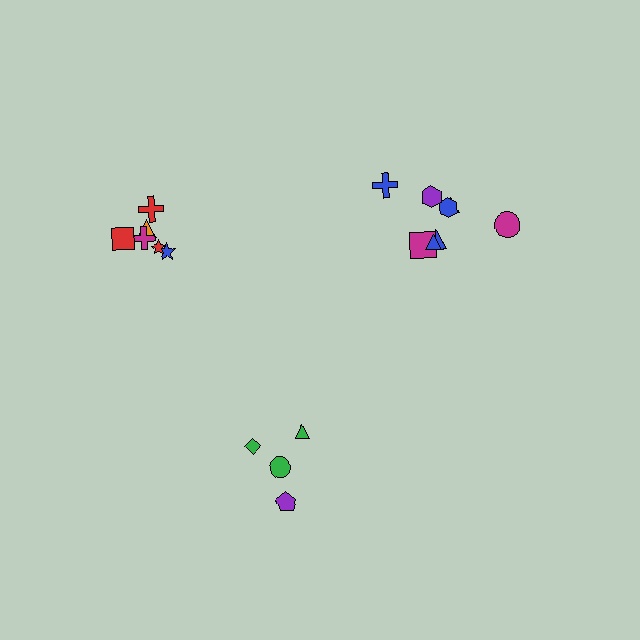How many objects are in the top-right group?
There are 8 objects.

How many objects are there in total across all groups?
There are 18 objects.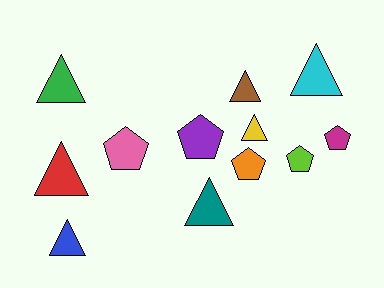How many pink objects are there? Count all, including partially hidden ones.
There is 1 pink object.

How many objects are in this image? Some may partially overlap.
There are 12 objects.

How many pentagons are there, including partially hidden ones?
There are 5 pentagons.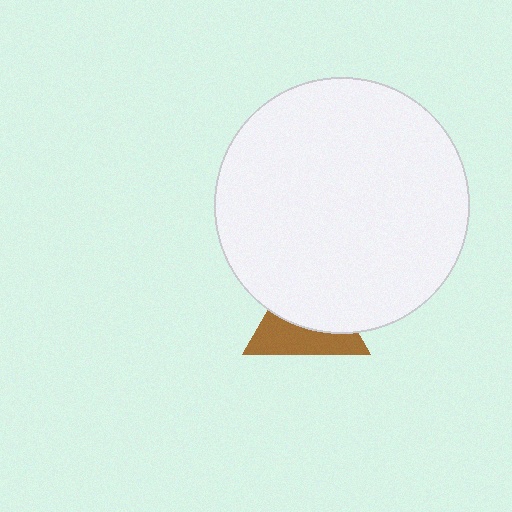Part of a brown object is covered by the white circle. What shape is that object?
It is a triangle.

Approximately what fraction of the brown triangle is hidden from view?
Roughly 55% of the brown triangle is hidden behind the white circle.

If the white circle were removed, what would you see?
You would see the complete brown triangle.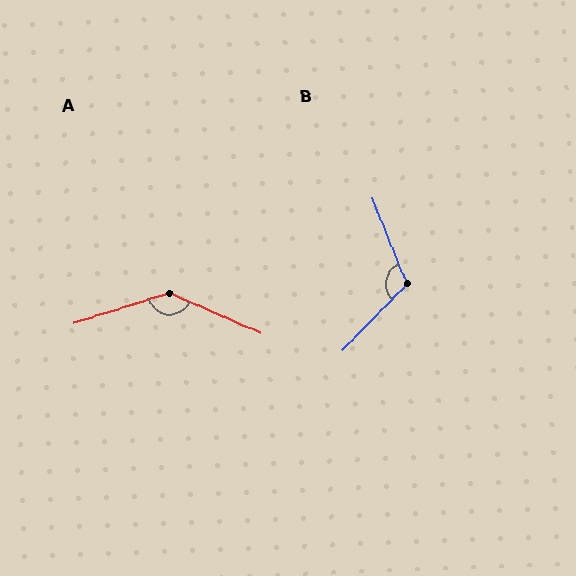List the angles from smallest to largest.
B (115°), A (139°).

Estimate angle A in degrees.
Approximately 139 degrees.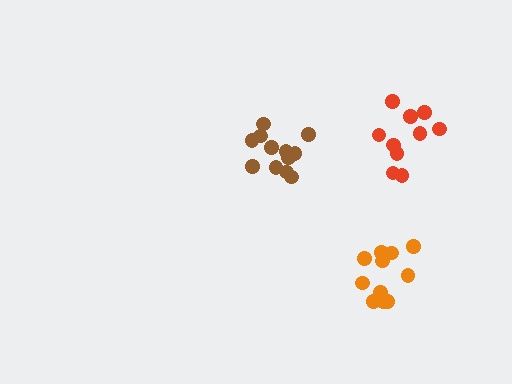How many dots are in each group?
Group 1: 11 dots, Group 2: 10 dots, Group 3: 12 dots (33 total).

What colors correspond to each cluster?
The clusters are colored: orange, red, brown.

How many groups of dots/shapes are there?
There are 3 groups.